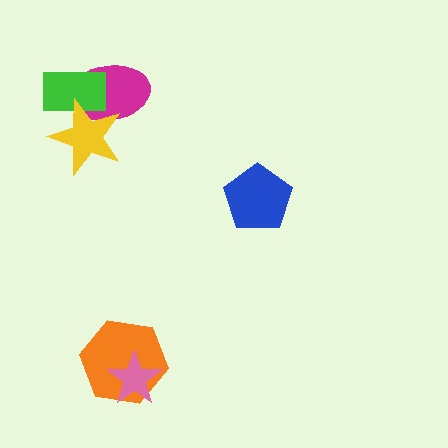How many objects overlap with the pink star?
1 object overlaps with the pink star.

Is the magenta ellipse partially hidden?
Yes, it is partially covered by another shape.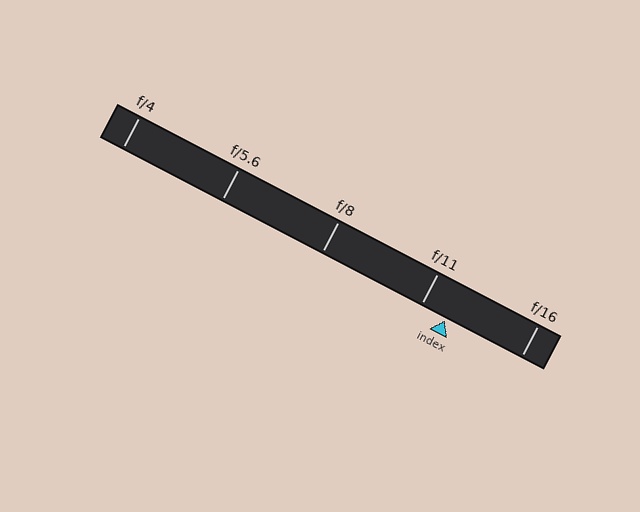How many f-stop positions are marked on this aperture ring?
There are 5 f-stop positions marked.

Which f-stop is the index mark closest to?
The index mark is closest to f/11.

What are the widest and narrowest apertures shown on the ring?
The widest aperture shown is f/4 and the narrowest is f/16.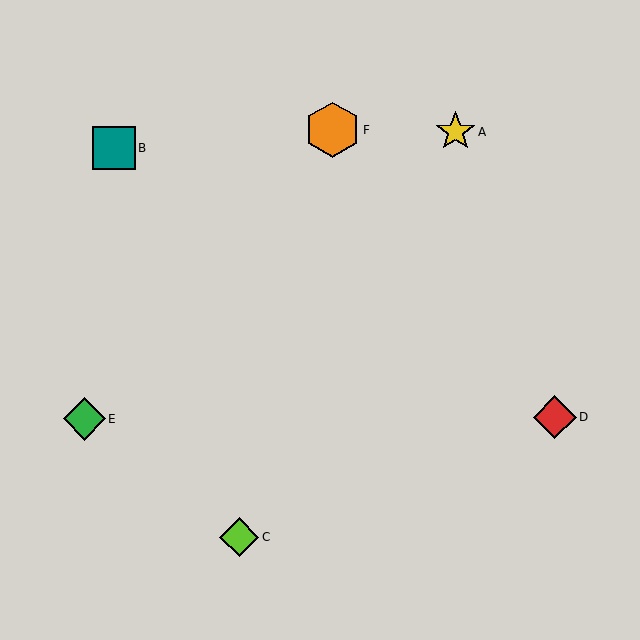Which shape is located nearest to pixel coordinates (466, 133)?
The yellow star (labeled A) at (456, 132) is nearest to that location.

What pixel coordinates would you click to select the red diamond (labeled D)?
Click at (555, 417) to select the red diamond D.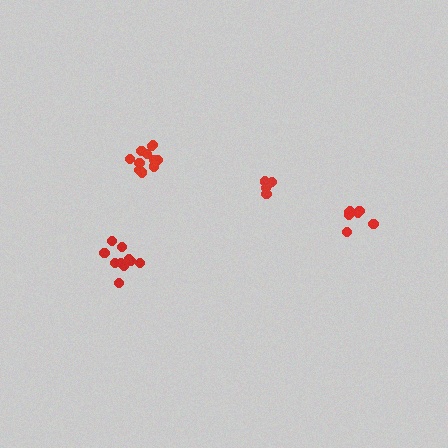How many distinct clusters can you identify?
There are 4 distinct clusters.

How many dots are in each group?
Group 1: 7 dots, Group 2: 10 dots, Group 3: 11 dots, Group 4: 5 dots (33 total).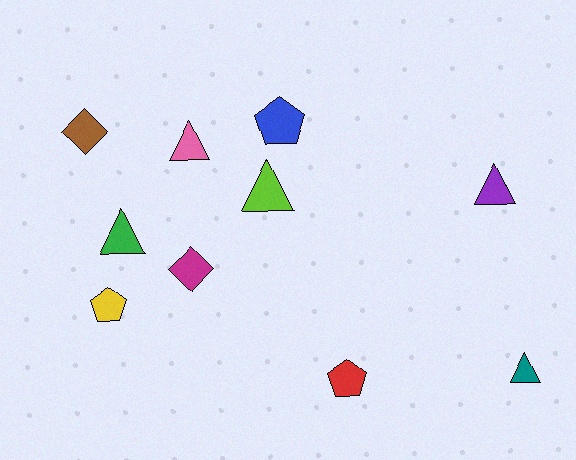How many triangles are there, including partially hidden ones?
There are 5 triangles.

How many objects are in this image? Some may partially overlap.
There are 10 objects.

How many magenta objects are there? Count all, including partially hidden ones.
There is 1 magenta object.